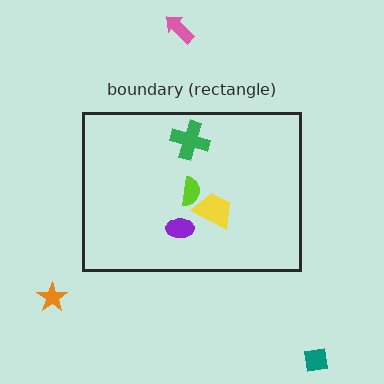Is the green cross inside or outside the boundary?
Inside.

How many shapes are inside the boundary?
4 inside, 3 outside.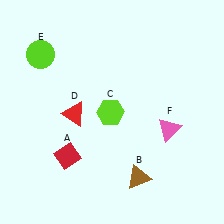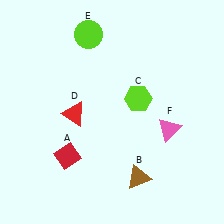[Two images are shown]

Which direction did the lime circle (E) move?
The lime circle (E) moved right.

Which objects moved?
The objects that moved are: the lime hexagon (C), the lime circle (E).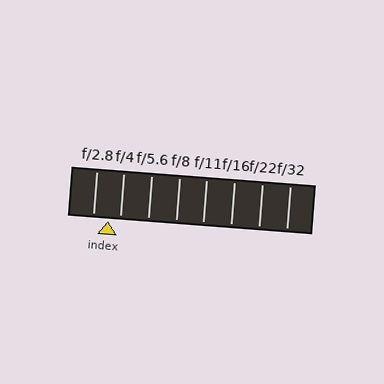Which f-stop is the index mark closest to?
The index mark is closest to f/4.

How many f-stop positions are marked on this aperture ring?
There are 8 f-stop positions marked.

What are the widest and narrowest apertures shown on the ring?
The widest aperture shown is f/2.8 and the narrowest is f/32.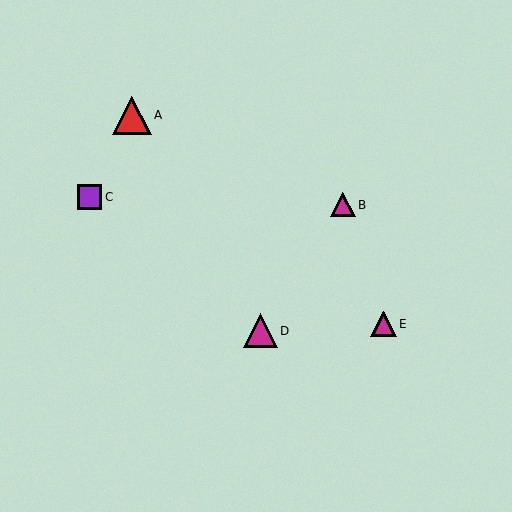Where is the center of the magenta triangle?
The center of the magenta triangle is at (260, 331).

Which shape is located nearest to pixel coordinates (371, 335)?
The magenta triangle (labeled E) at (383, 324) is nearest to that location.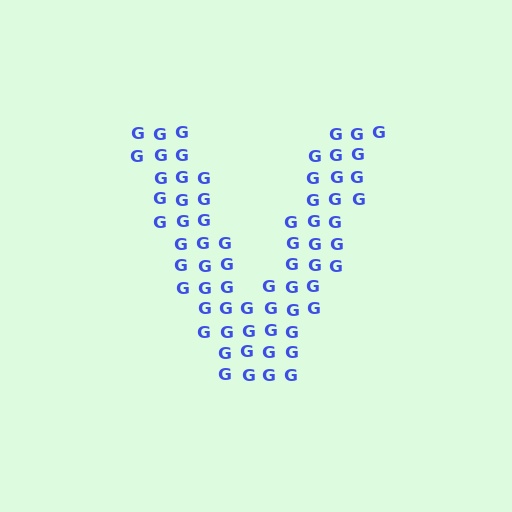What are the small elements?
The small elements are letter G's.